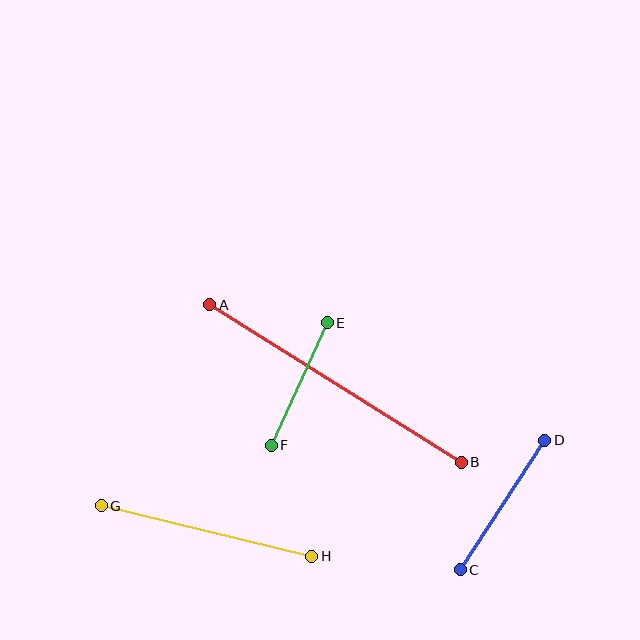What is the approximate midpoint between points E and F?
The midpoint is at approximately (299, 384) pixels.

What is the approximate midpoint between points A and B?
The midpoint is at approximately (336, 383) pixels.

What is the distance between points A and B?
The distance is approximately 297 pixels.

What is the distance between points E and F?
The distance is approximately 135 pixels.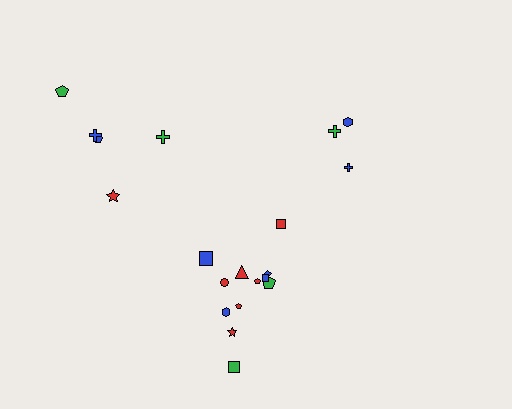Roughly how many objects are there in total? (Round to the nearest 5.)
Roughly 20 objects in total.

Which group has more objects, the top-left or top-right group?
The top-left group.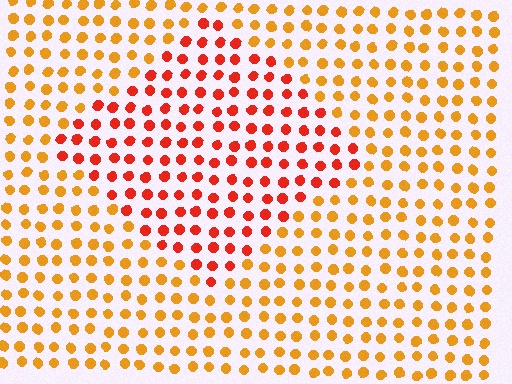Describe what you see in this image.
The image is filled with small orange elements in a uniform arrangement. A diamond-shaped region is visible where the elements are tinted to a slightly different hue, forming a subtle color boundary.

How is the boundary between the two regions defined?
The boundary is defined purely by a slight shift in hue (about 34 degrees). Spacing, size, and orientation are identical on both sides.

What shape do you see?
I see a diamond.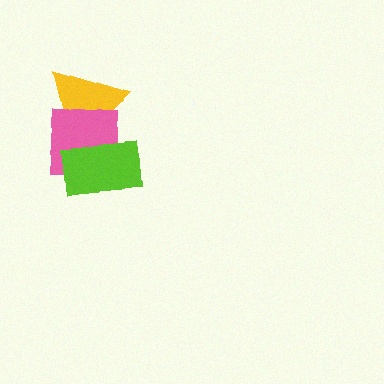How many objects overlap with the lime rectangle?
2 objects overlap with the lime rectangle.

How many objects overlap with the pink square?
2 objects overlap with the pink square.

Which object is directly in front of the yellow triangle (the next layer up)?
The pink square is directly in front of the yellow triangle.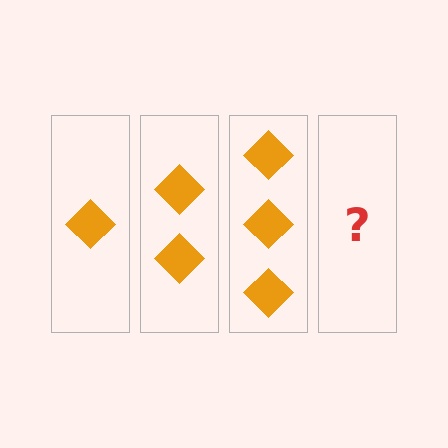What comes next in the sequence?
The next element should be 4 diamonds.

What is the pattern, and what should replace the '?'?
The pattern is that each step adds one more diamond. The '?' should be 4 diamonds.